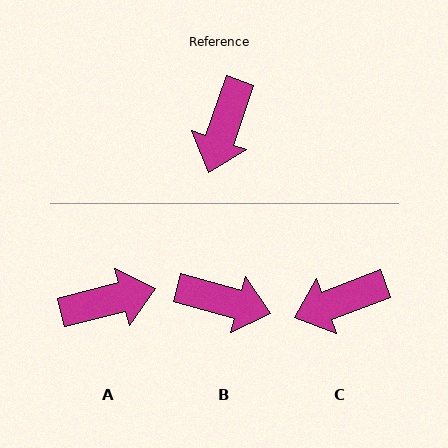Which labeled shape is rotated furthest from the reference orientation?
A, about 123 degrees away.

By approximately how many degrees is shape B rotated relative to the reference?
Approximately 94 degrees counter-clockwise.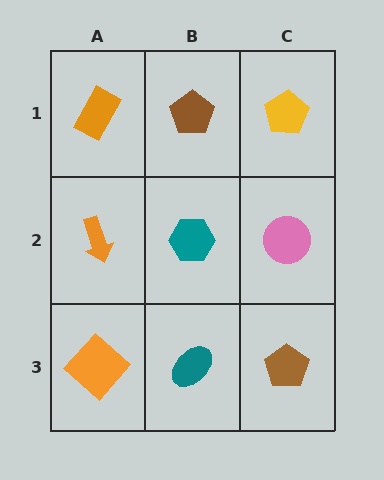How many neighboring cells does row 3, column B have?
3.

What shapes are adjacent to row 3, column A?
An orange arrow (row 2, column A), a teal ellipse (row 3, column B).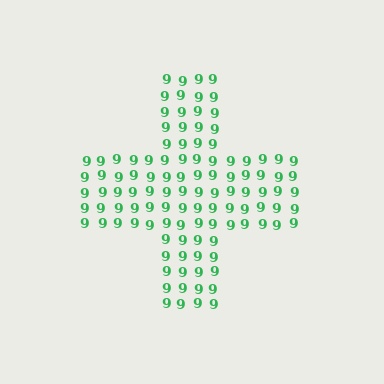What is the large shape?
The large shape is a cross.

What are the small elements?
The small elements are digit 9's.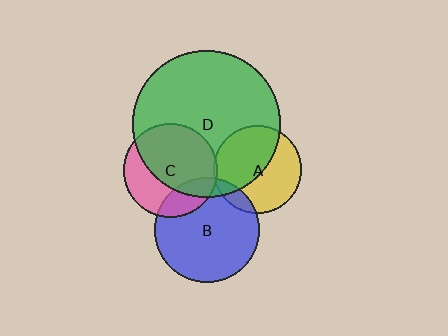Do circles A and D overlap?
Yes.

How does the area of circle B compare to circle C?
Approximately 1.2 times.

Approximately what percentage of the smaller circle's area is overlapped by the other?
Approximately 50%.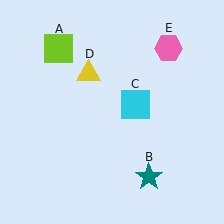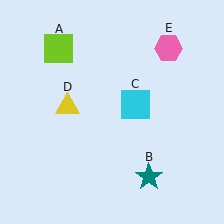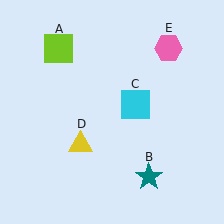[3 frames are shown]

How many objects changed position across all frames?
1 object changed position: yellow triangle (object D).